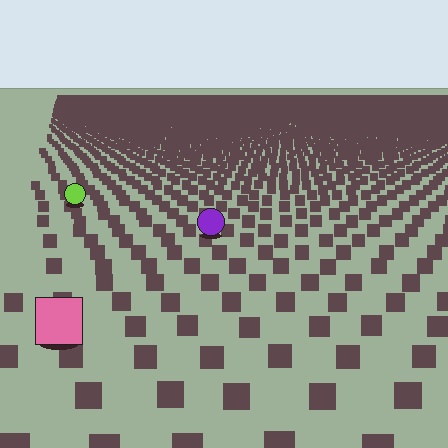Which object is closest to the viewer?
The pink square is closest. The texture marks near it are larger and more spread out.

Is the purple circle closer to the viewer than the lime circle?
Yes. The purple circle is closer — you can tell from the texture gradient: the ground texture is coarser near it.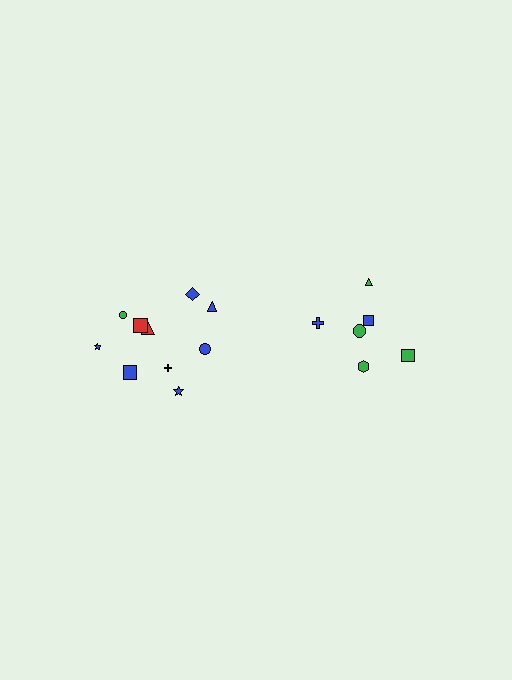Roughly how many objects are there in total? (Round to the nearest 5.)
Roughly 15 objects in total.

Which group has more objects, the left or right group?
The left group.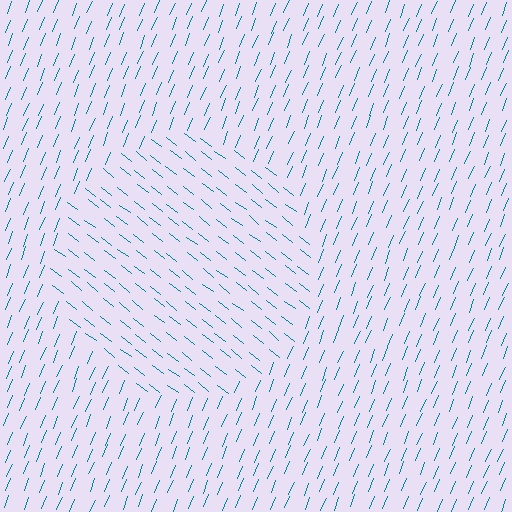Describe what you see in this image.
The image is filled with small teal line segments. A circle region in the image has lines oriented differently from the surrounding lines, creating a visible texture boundary.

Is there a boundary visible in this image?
Yes, there is a texture boundary formed by a change in line orientation.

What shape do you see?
I see a circle.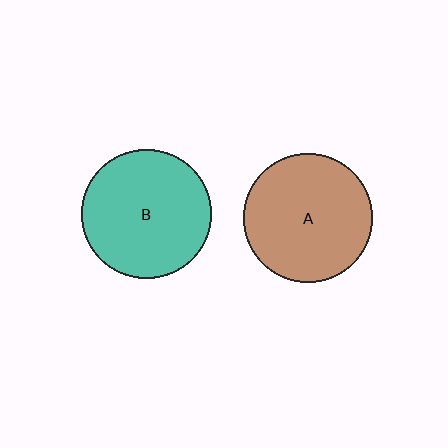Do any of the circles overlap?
No, none of the circles overlap.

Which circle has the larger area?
Circle B (teal).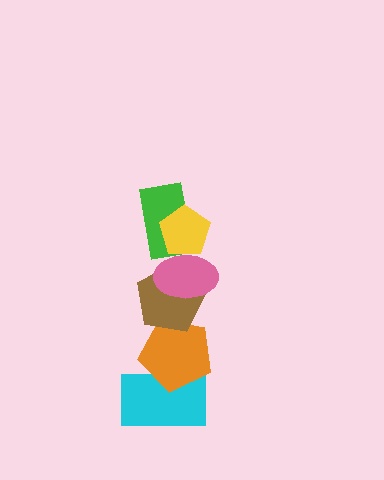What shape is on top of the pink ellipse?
The green rectangle is on top of the pink ellipse.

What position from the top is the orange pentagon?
The orange pentagon is 5th from the top.